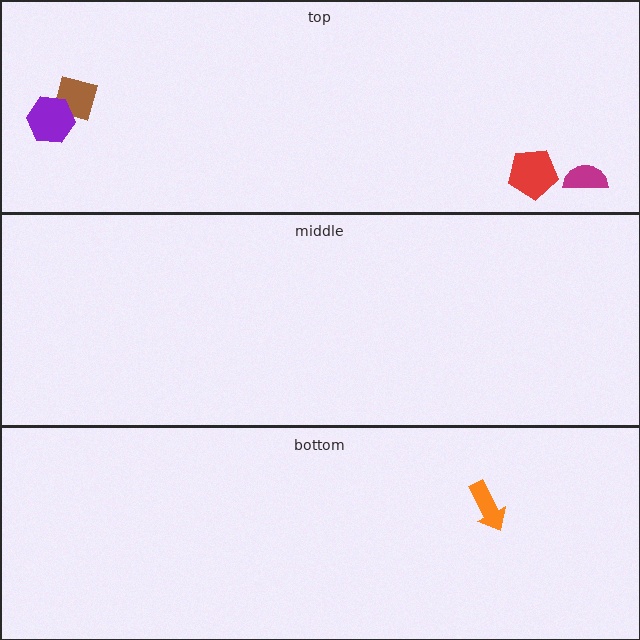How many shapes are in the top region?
4.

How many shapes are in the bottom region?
1.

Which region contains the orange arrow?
The bottom region.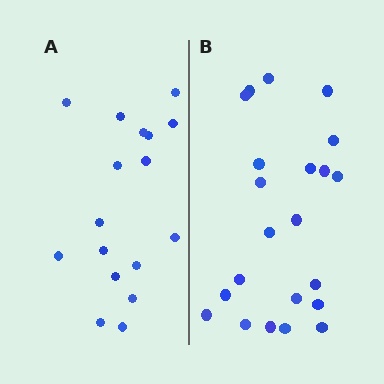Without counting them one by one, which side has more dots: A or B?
Region B (the right region) has more dots.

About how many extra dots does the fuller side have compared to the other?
Region B has about 5 more dots than region A.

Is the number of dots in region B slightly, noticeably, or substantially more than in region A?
Region B has noticeably more, but not dramatically so. The ratio is roughly 1.3 to 1.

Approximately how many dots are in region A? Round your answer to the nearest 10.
About 20 dots. (The exact count is 17, which rounds to 20.)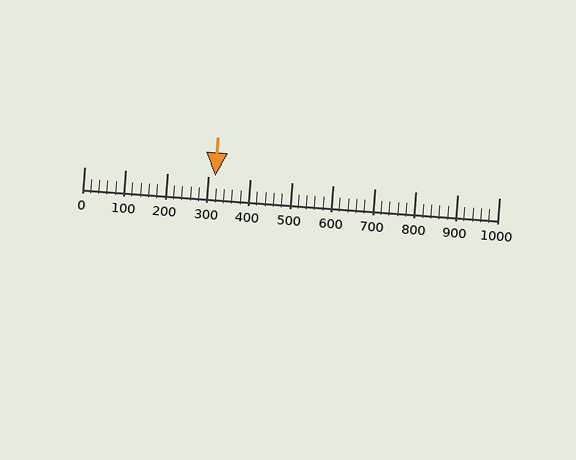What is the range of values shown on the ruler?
The ruler shows values from 0 to 1000.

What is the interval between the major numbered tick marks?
The major tick marks are spaced 100 units apart.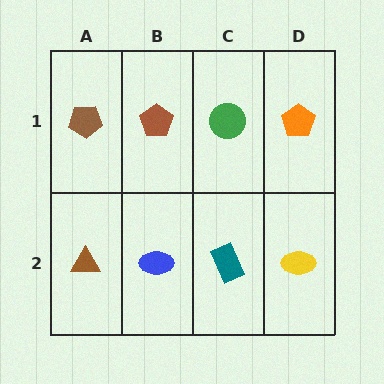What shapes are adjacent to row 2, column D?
An orange pentagon (row 1, column D), a teal rectangle (row 2, column C).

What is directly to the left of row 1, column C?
A brown pentagon.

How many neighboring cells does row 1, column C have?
3.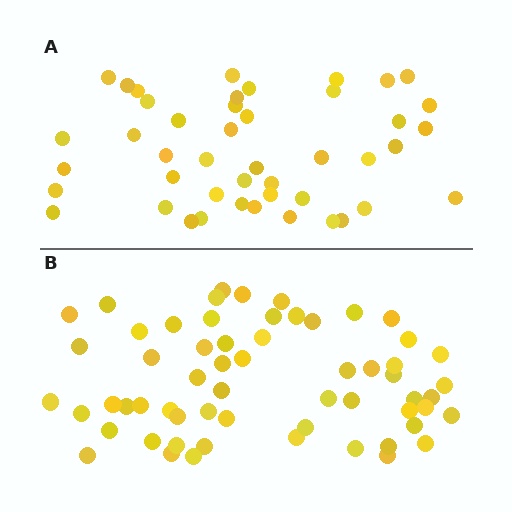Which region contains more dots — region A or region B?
Region B (the bottom region) has more dots.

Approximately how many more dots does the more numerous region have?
Region B has approximately 15 more dots than region A.